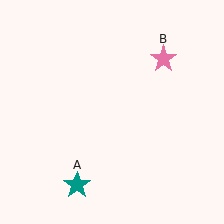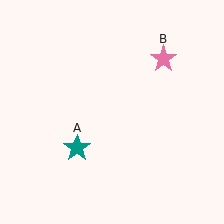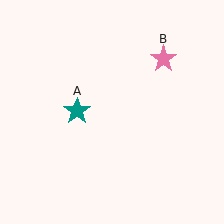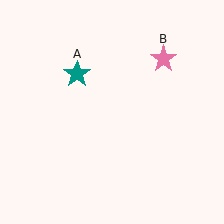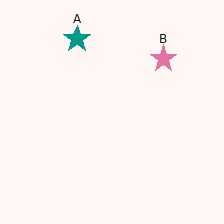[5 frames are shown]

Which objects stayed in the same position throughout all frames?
Pink star (object B) remained stationary.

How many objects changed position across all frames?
1 object changed position: teal star (object A).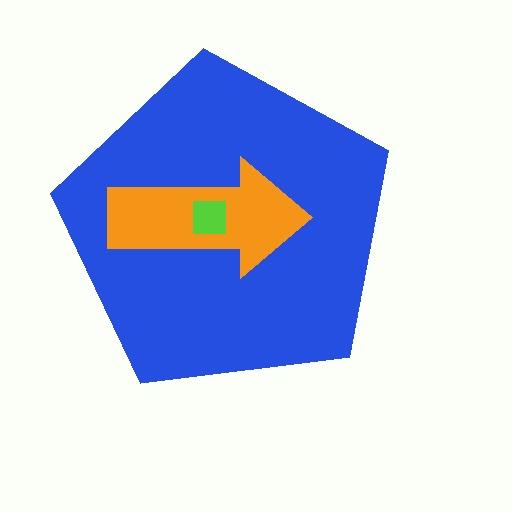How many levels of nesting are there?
3.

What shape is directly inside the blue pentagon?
The orange arrow.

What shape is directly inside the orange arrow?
The lime square.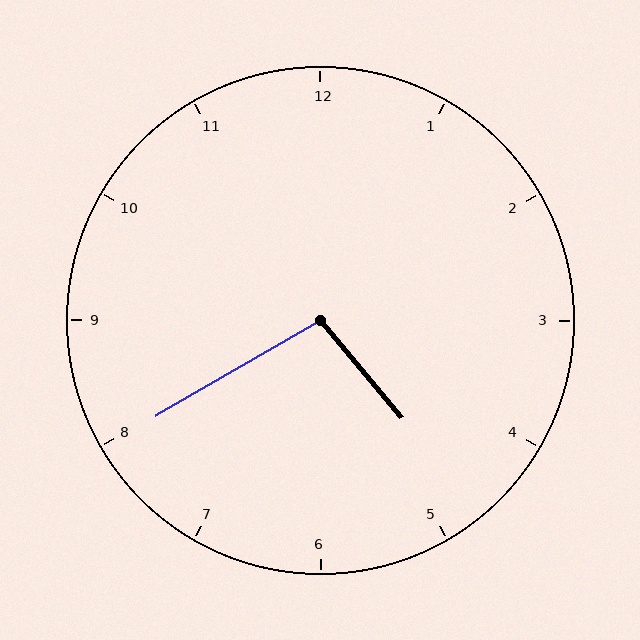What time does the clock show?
4:40.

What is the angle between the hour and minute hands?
Approximately 100 degrees.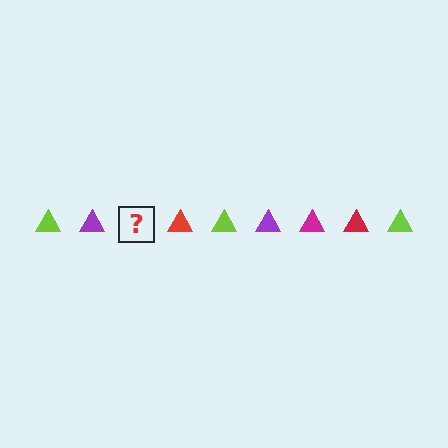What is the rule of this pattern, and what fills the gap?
The rule is that the pattern cycles through lime, purple, magenta, red triangles. The gap should be filled with a magenta triangle.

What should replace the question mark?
The question mark should be replaced with a magenta triangle.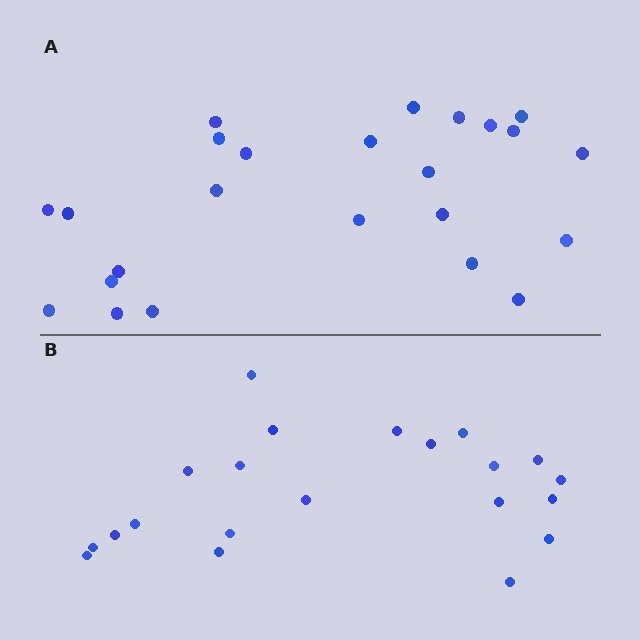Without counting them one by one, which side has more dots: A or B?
Region A (the top region) has more dots.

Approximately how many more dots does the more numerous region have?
Region A has just a few more — roughly 2 or 3 more dots than region B.